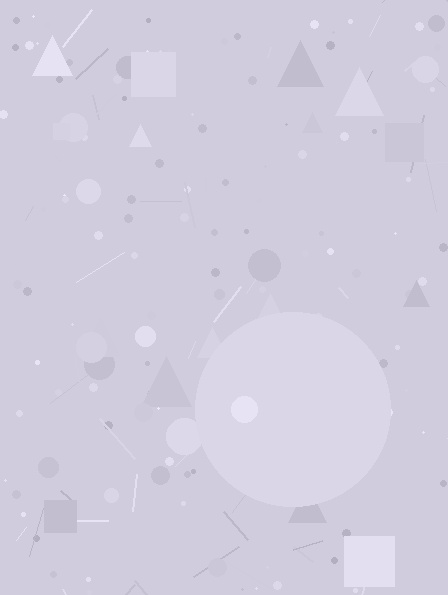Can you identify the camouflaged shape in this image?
The camouflaged shape is a circle.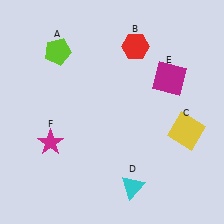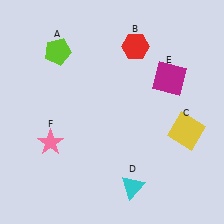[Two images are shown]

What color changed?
The star (F) changed from magenta in Image 1 to pink in Image 2.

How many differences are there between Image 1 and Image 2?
There is 1 difference between the two images.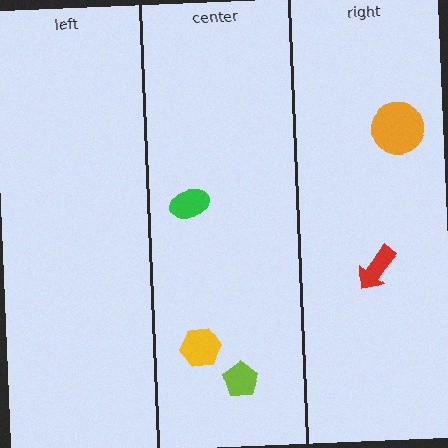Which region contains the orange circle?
The right region.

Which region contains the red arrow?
The right region.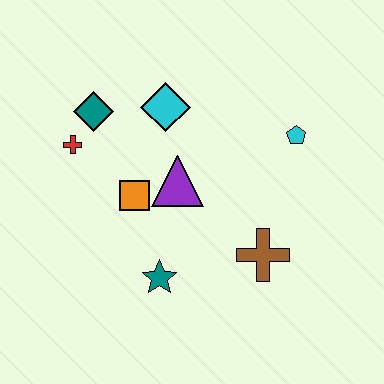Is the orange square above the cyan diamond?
No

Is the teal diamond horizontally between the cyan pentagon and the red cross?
Yes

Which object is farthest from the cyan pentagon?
The red cross is farthest from the cyan pentagon.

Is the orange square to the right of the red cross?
Yes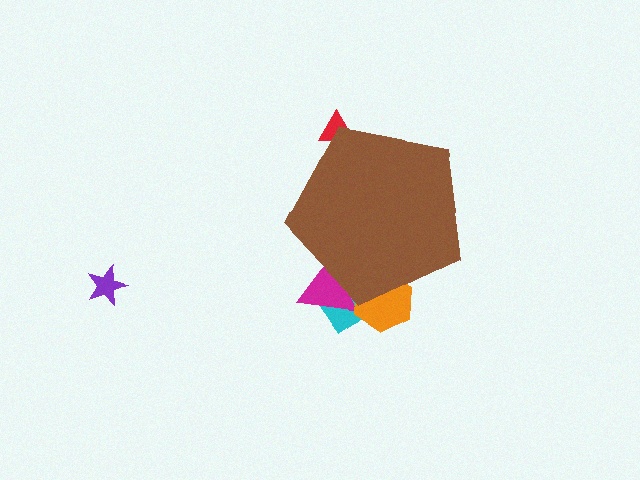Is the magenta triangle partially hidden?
Yes, the magenta triangle is partially hidden behind the brown pentagon.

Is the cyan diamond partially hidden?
Yes, the cyan diamond is partially hidden behind the brown pentagon.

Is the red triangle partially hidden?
Yes, the red triangle is partially hidden behind the brown pentagon.